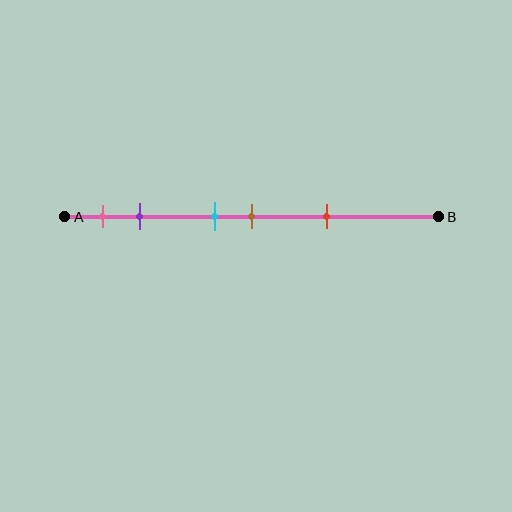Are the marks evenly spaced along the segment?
No, the marks are not evenly spaced.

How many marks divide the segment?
There are 5 marks dividing the segment.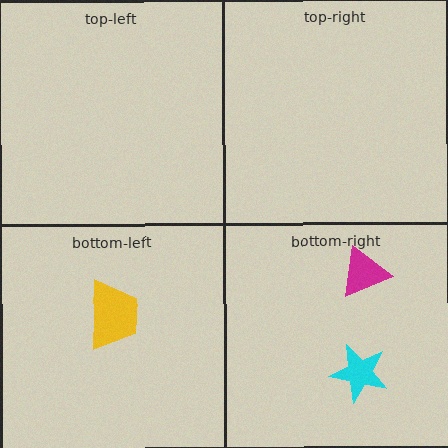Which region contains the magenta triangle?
The bottom-right region.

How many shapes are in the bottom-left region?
1.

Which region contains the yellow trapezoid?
The bottom-left region.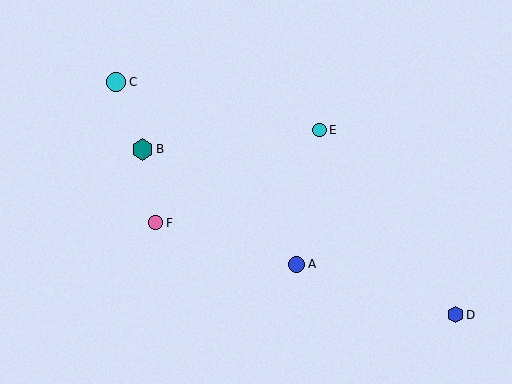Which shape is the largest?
The teal hexagon (labeled B) is the largest.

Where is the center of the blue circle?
The center of the blue circle is at (297, 264).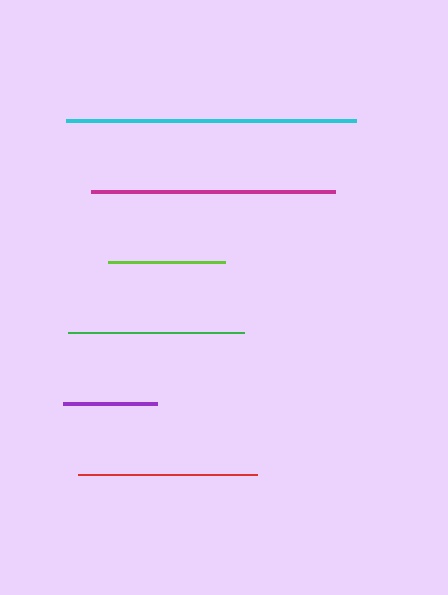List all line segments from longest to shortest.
From longest to shortest: cyan, magenta, red, green, lime, purple.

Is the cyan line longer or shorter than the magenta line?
The cyan line is longer than the magenta line.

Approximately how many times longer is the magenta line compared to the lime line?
The magenta line is approximately 2.1 times the length of the lime line.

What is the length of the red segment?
The red segment is approximately 179 pixels long.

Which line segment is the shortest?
The purple line is the shortest at approximately 94 pixels.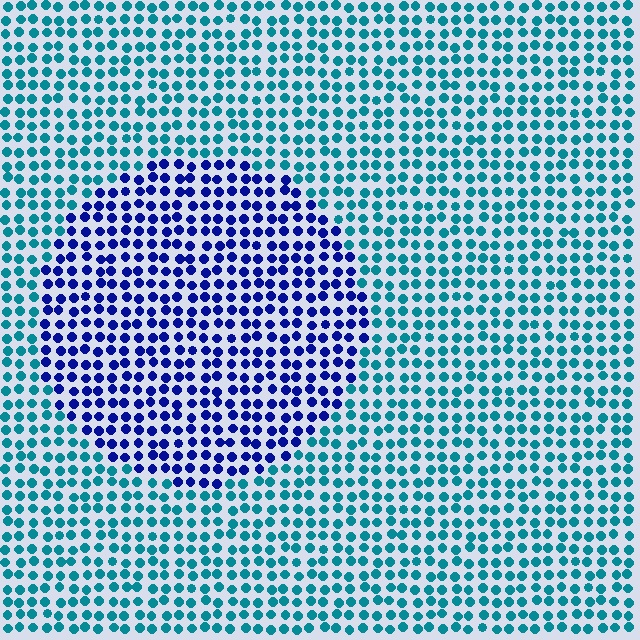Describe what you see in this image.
The image is filled with small teal elements in a uniform arrangement. A circle-shaped region is visible where the elements are tinted to a slightly different hue, forming a subtle color boundary.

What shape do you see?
I see a circle.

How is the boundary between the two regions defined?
The boundary is defined purely by a slight shift in hue (about 52 degrees). Spacing, size, and orientation are identical on both sides.